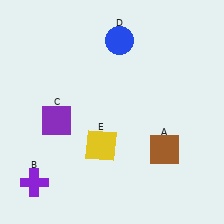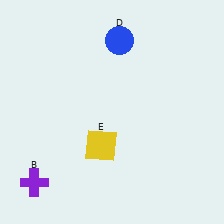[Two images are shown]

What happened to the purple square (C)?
The purple square (C) was removed in Image 2. It was in the bottom-left area of Image 1.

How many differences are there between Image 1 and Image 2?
There are 2 differences between the two images.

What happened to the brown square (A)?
The brown square (A) was removed in Image 2. It was in the bottom-right area of Image 1.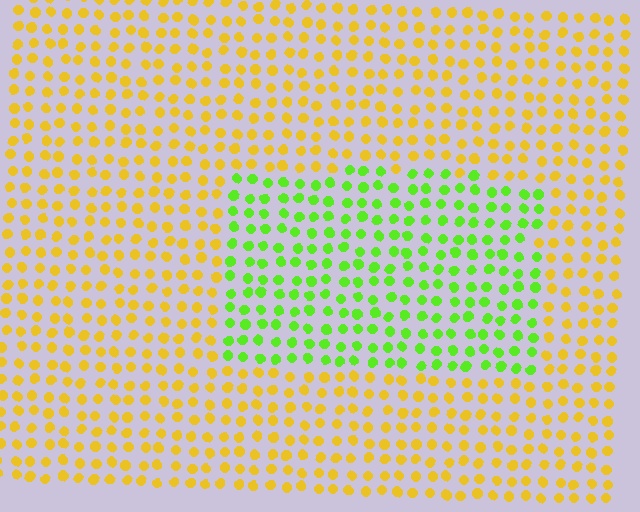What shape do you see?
I see a rectangle.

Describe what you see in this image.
The image is filled with small yellow elements in a uniform arrangement. A rectangle-shaped region is visible where the elements are tinted to a slightly different hue, forming a subtle color boundary.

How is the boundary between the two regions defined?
The boundary is defined purely by a slight shift in hue (about 56 degrees). Spacing, size, and orientation are identical on both sides.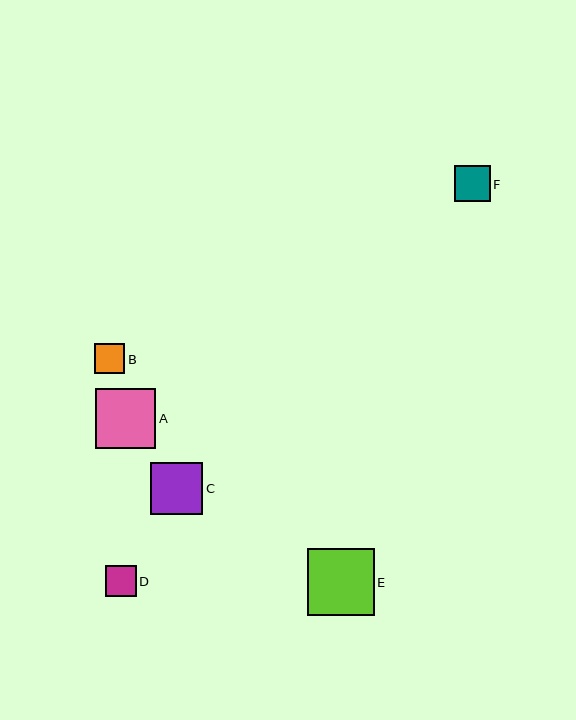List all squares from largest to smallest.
From largest to smallest: E, A, C, F, D, B.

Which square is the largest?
Square E is the largest with a size of approximately 67 pixels.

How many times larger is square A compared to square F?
Square A is approximately 1.7 times the size of square F.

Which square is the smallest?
Square B is the smallest with a size of approximately 30 pixels.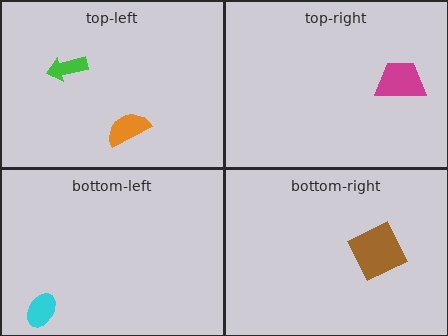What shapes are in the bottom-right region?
The brown square.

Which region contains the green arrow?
The top-left region.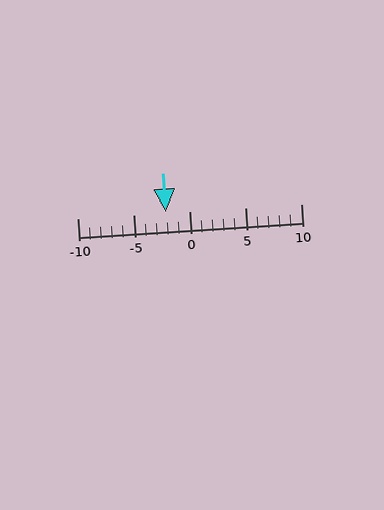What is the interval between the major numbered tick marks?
The major tick marks are spaced 5 units apart.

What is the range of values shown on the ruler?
The ruler shows values from -10 to 10.